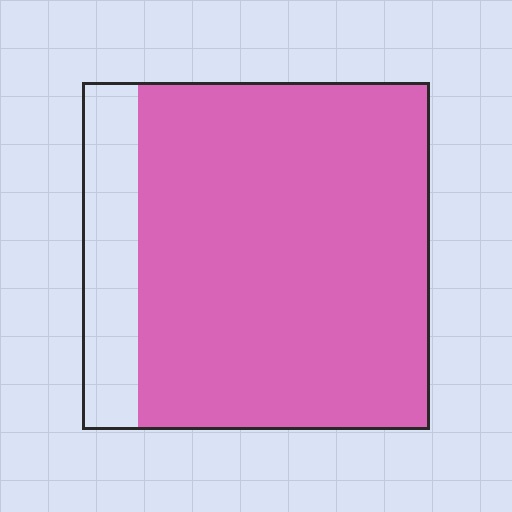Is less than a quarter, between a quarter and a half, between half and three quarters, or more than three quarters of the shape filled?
More than three quarters.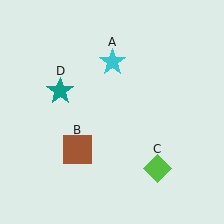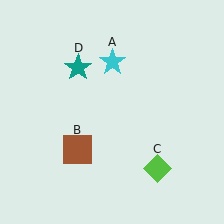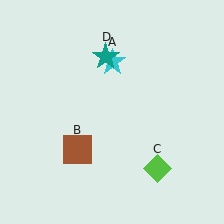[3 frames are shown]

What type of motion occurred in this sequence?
The teal star (object D) rotated clockwise around the center of the scene.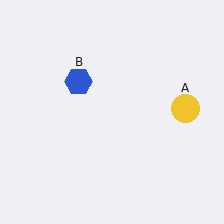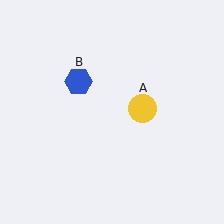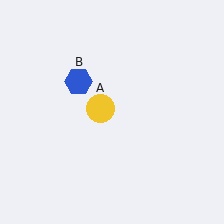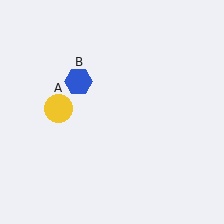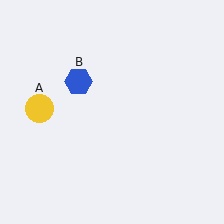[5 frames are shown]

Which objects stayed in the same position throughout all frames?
Blue hexagon (object B) remained stationary.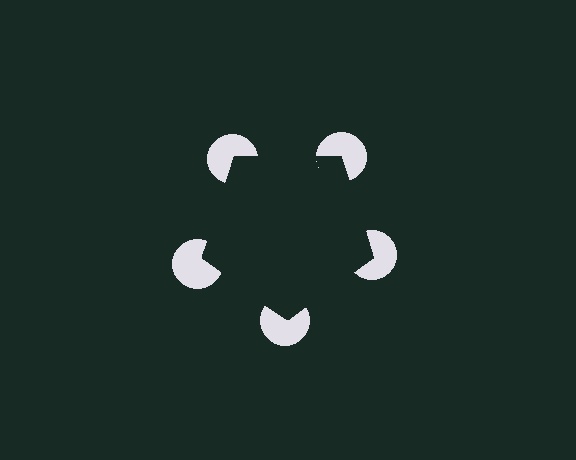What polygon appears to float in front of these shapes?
An illusory pentagon — its edges are inferred from the aligned wedge cuts in the pac-man discs, not physically drawn.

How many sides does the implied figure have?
5 sides.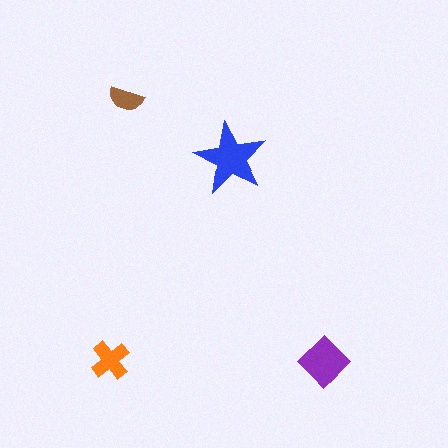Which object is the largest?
The blue star.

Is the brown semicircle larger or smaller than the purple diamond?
Smaller.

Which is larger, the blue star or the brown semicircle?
The blue star.